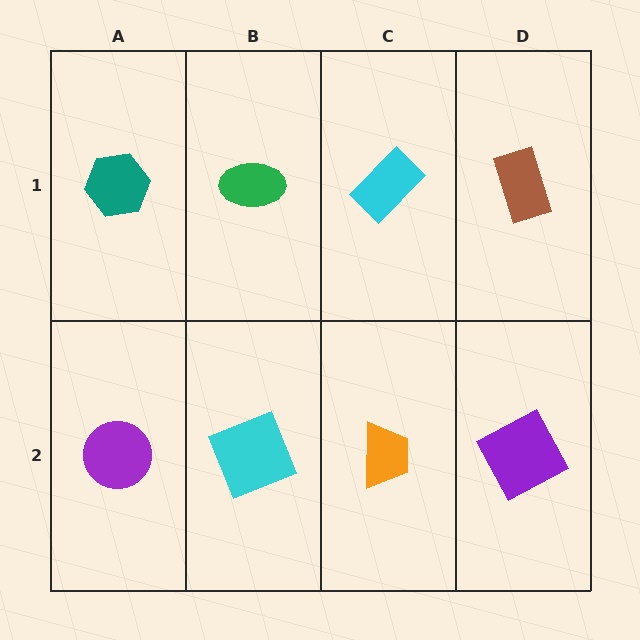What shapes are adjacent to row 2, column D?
A brown rectangle (row 1, column D), an orange trapezoid (row 2, column C).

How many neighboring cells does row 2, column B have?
3.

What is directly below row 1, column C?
An orange trapezoid.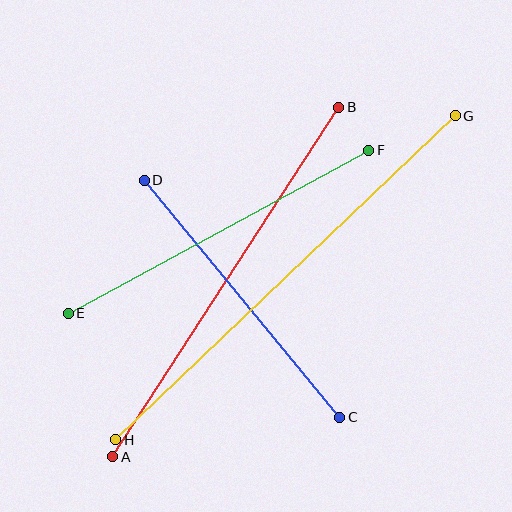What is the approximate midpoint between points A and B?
The midpoint is at approximately (226, 282) pixels.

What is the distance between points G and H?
The distance is approximately 469 pixels.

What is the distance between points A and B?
The distance is approximately 416 pixels.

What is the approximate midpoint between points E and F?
The midpoint is at approximately (219, 232) pixels.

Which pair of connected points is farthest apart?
Points G and H are farthest apart.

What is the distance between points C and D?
The distance is approximately 307 pixels.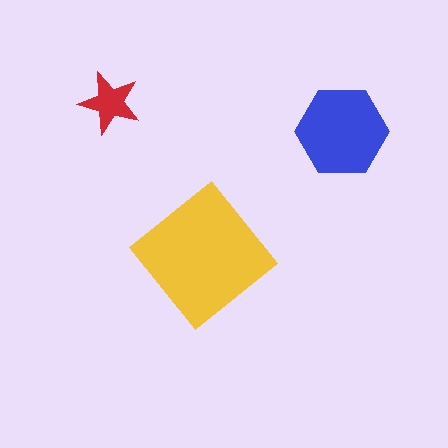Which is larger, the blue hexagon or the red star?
The blue hexagon.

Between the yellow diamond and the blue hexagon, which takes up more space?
The yellow diamond.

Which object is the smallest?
The red star.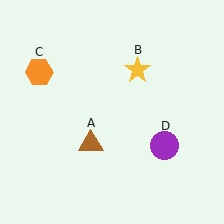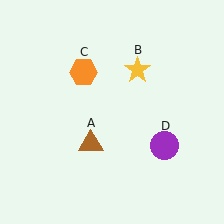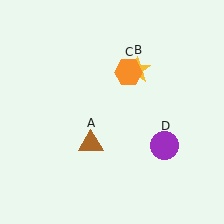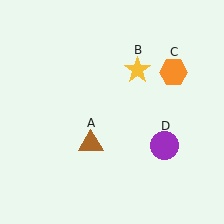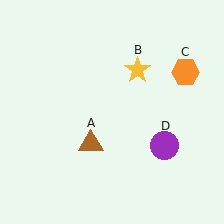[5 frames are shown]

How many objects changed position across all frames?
1 object changed position: orange hexagon (object C).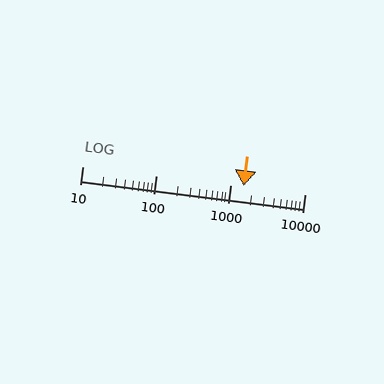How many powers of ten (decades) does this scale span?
The scale spans 3 decades, from 10 to 10000.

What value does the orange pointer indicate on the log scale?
The pointer indicates approximately 1500.